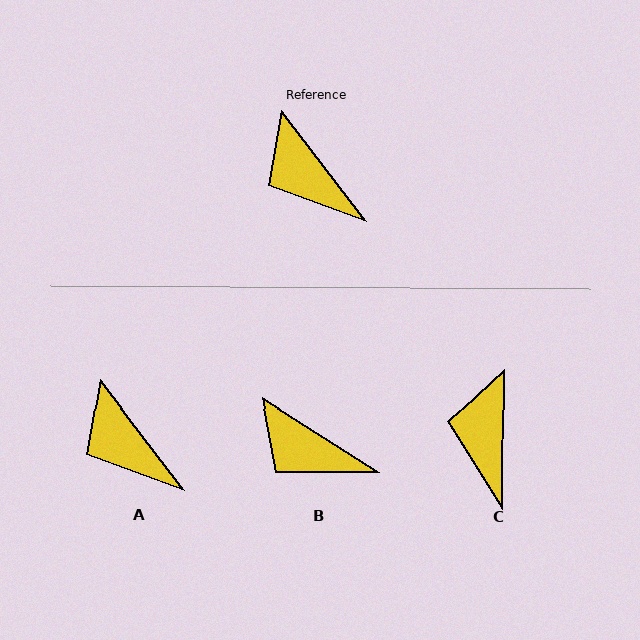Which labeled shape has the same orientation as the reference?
A.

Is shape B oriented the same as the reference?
No, it is off by about 20 degrees.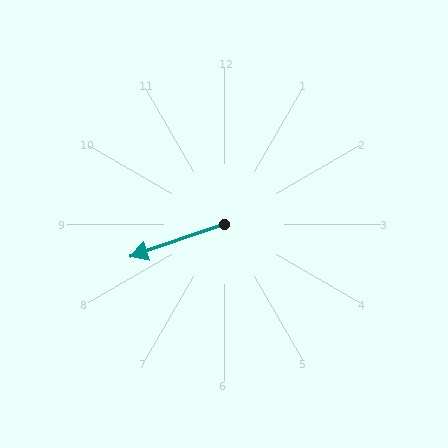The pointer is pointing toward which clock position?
Roughly 8 o'clock.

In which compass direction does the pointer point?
West.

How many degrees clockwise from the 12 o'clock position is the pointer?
Approximately 251 degrees.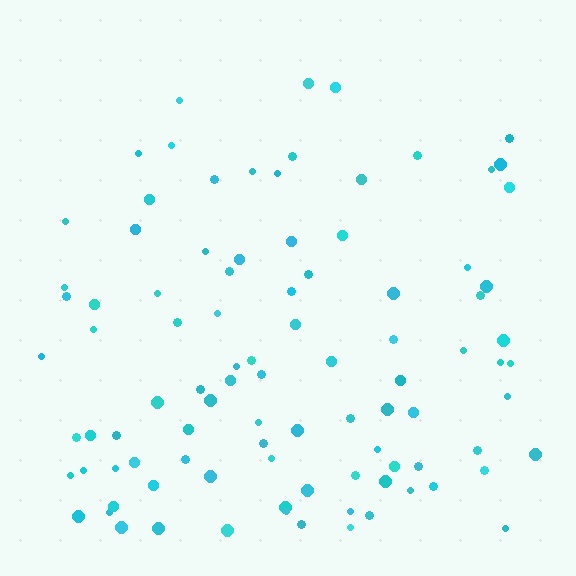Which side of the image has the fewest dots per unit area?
The top.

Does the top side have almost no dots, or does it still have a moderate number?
Still a moderate number, just noticeably fewer than the bottom.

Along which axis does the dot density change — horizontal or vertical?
Vertical.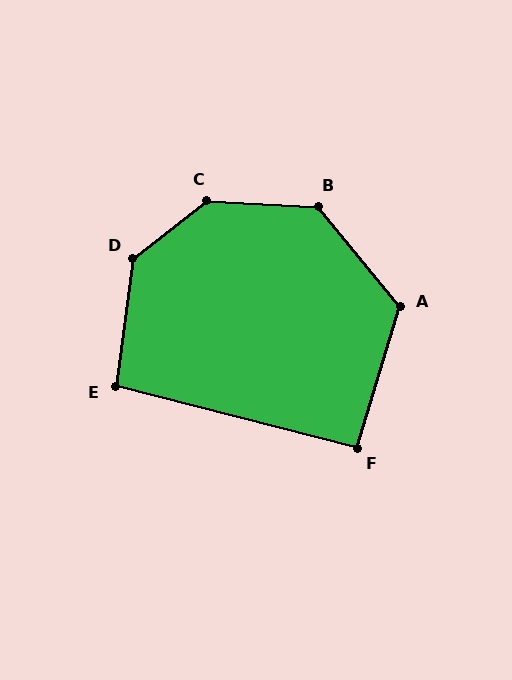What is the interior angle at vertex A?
Approximately 124 degrees (obtuse).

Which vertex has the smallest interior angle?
F, at approximately 93 degrees.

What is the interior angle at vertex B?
Approximately 132 degrees (obtuse).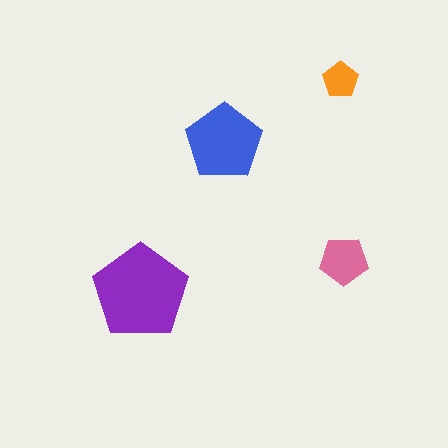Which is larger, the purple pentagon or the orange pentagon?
The purple one.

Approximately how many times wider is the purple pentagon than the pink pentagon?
About 2 times wider.